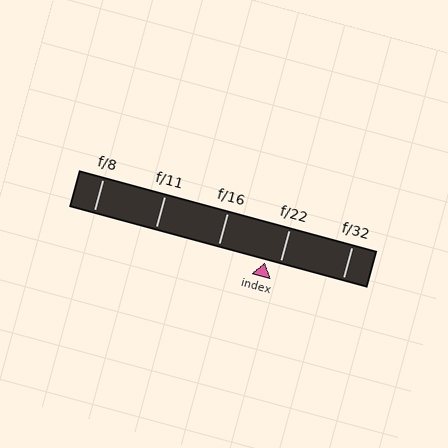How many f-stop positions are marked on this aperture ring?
There are 5 f-stop positions marked.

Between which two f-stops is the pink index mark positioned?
The index mark is between f/16 and f/22.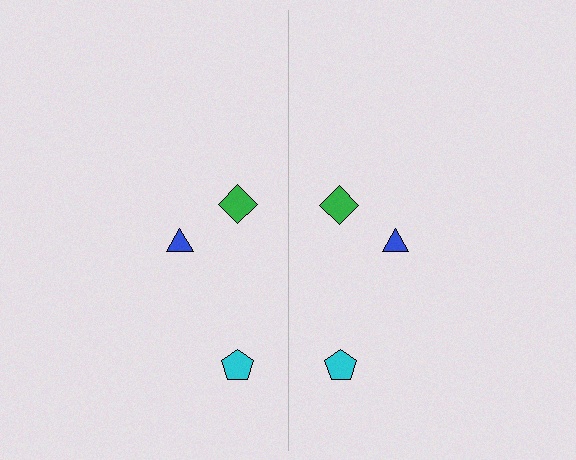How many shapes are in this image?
There are 6 shapes in this image.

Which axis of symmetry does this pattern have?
The pattern has a vertical axis of symmetry running through the center of the image.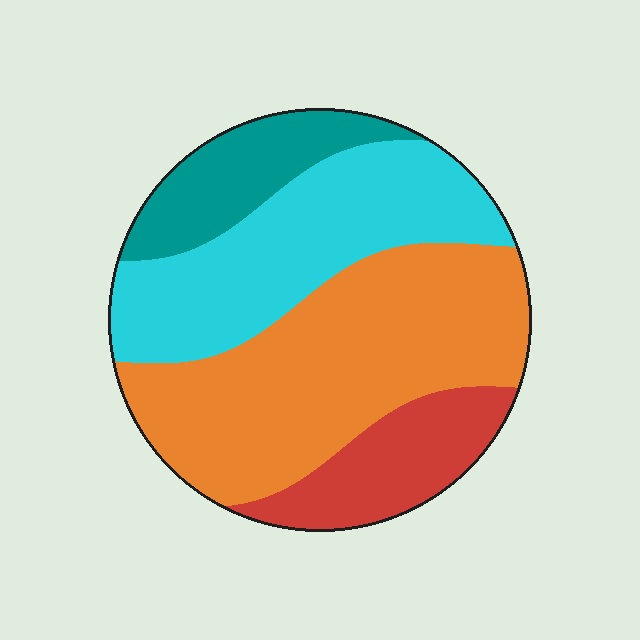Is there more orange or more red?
Orange.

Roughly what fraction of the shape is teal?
Teal takes up about one eighth (1/8) of the shape.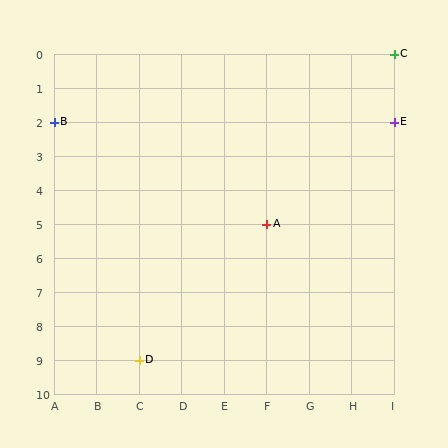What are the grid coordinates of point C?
Point C is at grid coordinates (I, 0).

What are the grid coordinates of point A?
Point A is at grid coordinates (F, 5).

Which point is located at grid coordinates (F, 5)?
Point A is at (F, 5).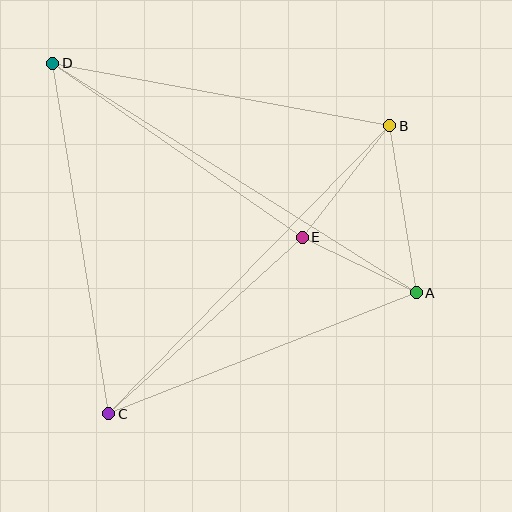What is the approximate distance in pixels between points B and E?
The distance between B and E is approximately 142 pixels.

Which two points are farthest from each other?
Points A and D are farthest from each other.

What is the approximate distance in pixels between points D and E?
The distance between D and E is approximately 304 pixels.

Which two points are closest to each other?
Points A and E are closest to each other.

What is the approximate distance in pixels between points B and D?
The distance between B and D is approximately 343 pixels.